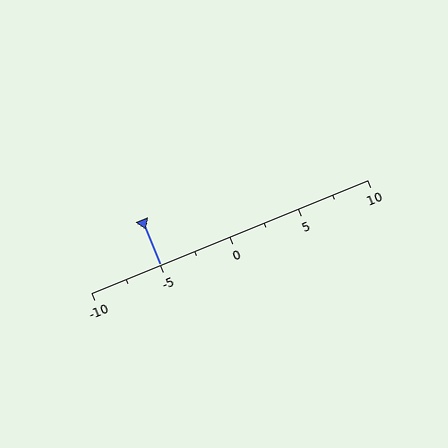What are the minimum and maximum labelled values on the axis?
The axis runs from -10 to 10.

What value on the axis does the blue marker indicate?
The marker indicates approximately -5.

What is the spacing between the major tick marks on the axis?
The major ticks are spaced 5 apart.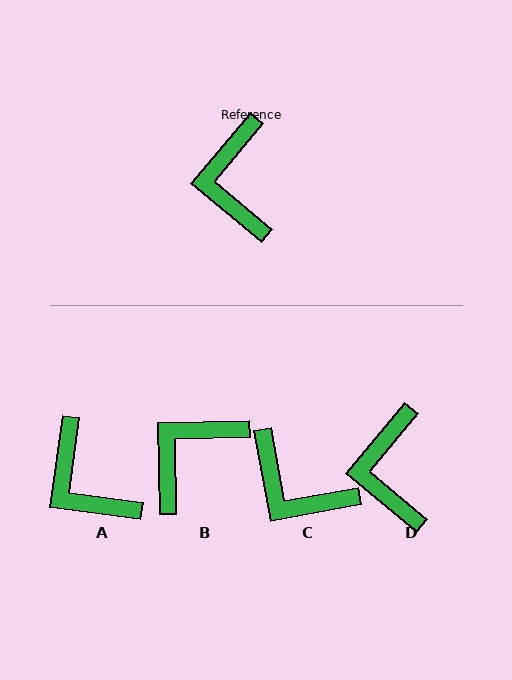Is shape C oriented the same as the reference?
No, it is off by about 50 degrees.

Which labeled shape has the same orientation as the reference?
D.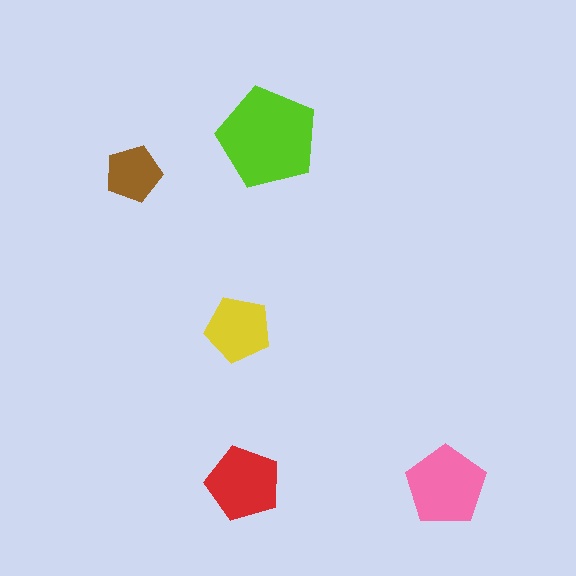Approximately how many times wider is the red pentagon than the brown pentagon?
About 1.5 times wider.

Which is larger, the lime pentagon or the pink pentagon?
The lime one.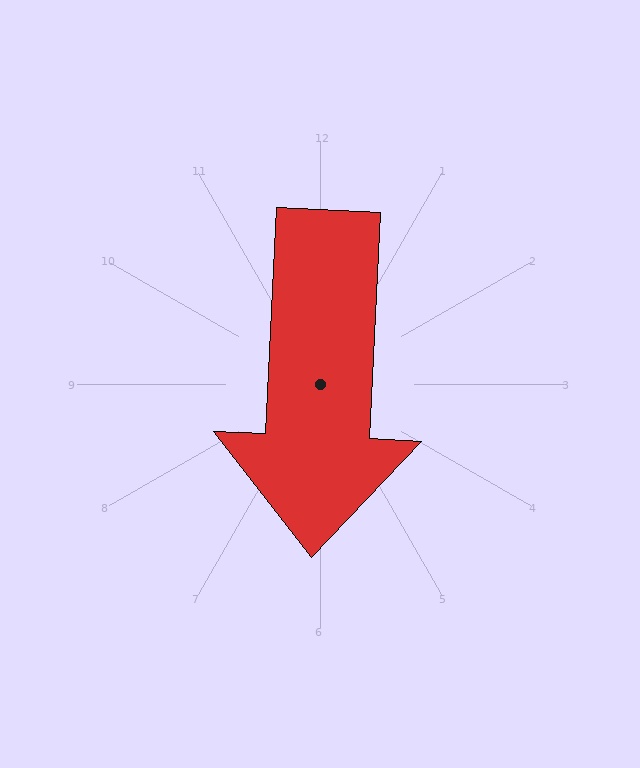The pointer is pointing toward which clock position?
Roughly 6 o'clock.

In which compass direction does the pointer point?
South.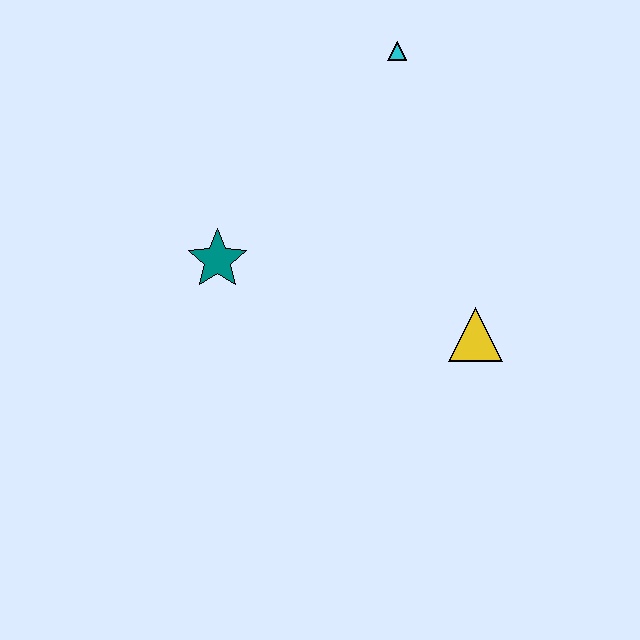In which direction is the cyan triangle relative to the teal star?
The cyan triangle is above the teal star.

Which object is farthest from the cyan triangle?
The yellow triangle is farthest from the cyan triangle.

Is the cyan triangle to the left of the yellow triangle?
Yes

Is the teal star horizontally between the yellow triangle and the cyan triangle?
No